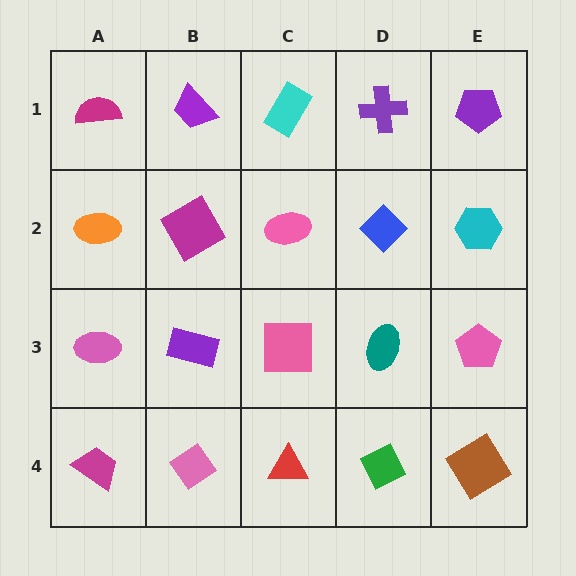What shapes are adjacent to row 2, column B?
A purple trapezoid (row 1, column B), a purple rectangle (row 3, column B), an orange ellipse (row 2, column A), a pink ellipse (row 2, column C).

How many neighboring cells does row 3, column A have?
3.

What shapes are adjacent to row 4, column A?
A pink ellipse (row 3, column A), a pink diamond (row 4, column B).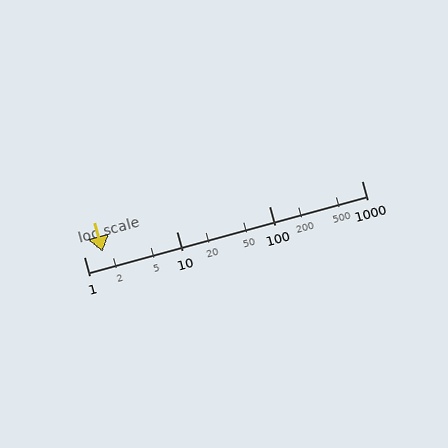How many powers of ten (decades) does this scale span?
The scale spans 3 decades, from 1 to 1000.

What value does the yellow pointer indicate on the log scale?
The pointer indicates approximately 1.6.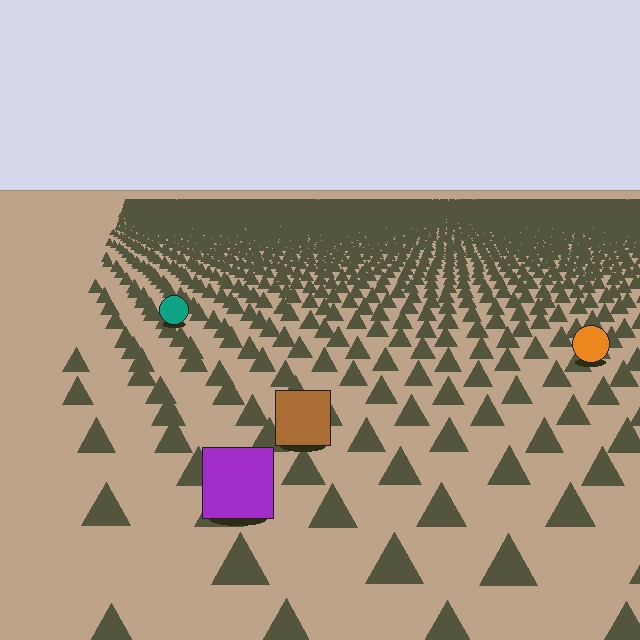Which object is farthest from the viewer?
The teal circle is farthest from the viewer. It appears smaller and the ground texture around it is denser.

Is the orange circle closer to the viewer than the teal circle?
Yes. The orange circle is closer — you can tell from the texture gradient: the ground texture is coarser near it.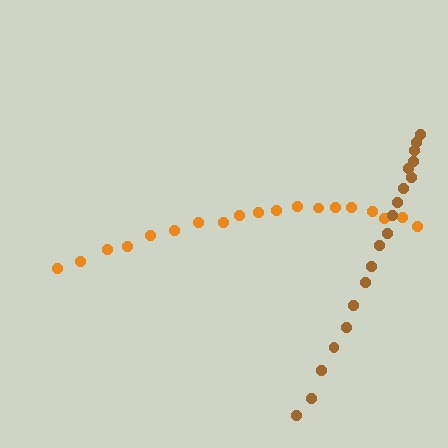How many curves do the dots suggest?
There are 2 distinct paths.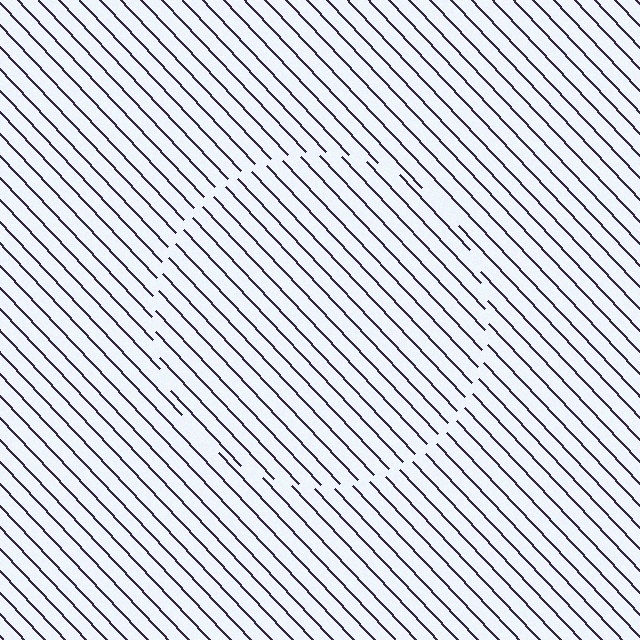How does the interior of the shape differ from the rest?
The interior of the shape contains the same grating, shifted by half a period — the contour is defined by the phase discontinuity where line-ends from the inner and outer gratings abut.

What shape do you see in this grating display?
An illusory circle. The interior of the shape contains the same grating, shifted by half a period — the contour is defined by the phase discontinuity where line-ends from the inner and outer gratings abut.